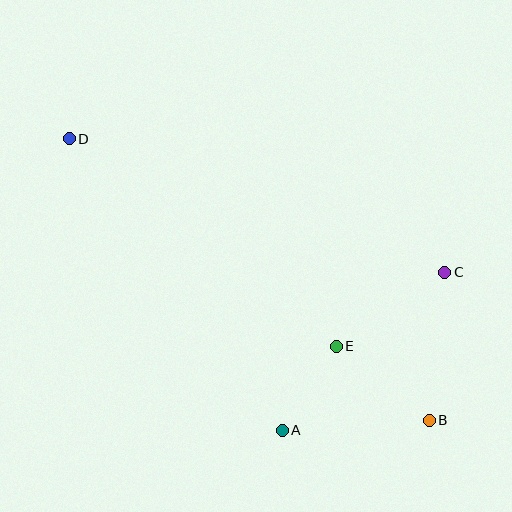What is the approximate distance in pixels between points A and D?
The distance between A and D is approximately 361 pixels.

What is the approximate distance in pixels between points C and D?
The distance between C and D is approximately 399 pixels.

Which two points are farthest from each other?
Points B and D are farthest from each other.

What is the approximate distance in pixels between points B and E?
The distance between B and E is approximately 118 pixels.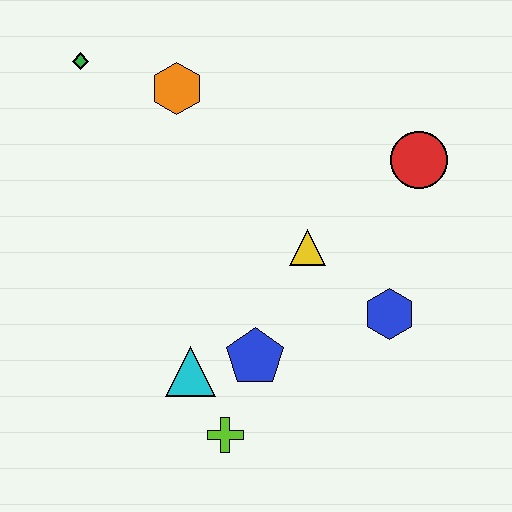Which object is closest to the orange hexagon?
The green diamond is closest to the orange hexagon.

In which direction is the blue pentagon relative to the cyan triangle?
The blue pentagon is to the right of the cyan triangle.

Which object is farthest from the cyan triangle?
The green diamond is farthest from the cyan triangle.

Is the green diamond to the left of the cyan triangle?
Yes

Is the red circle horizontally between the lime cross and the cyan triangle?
No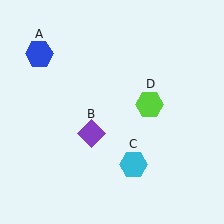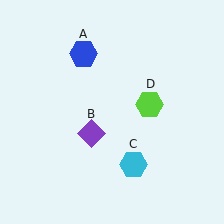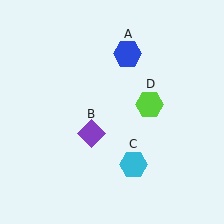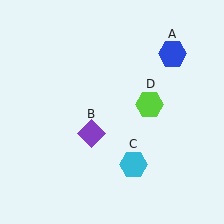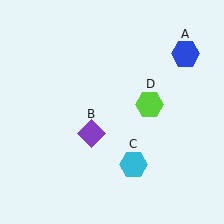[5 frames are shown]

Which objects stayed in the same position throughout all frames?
Purple diamond (object B) and cyan hexagon (object C) and lime hexagon (object D) remained stationary.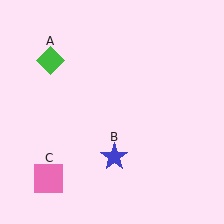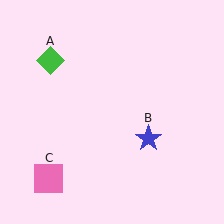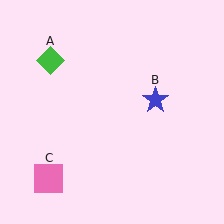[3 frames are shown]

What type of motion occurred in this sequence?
The blue star (object B) rotated counterclockwise around the center of the scene.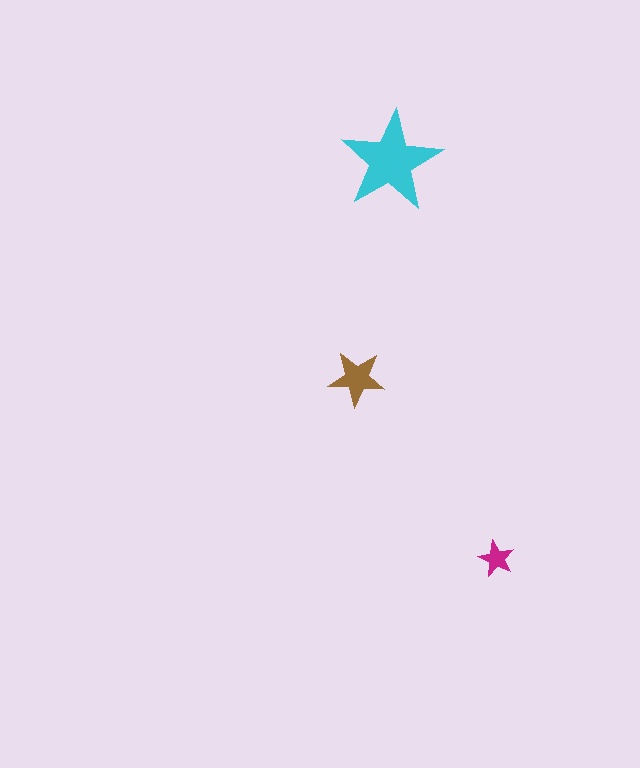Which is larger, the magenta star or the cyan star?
The cyan one.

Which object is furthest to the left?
The brown star is leftmost.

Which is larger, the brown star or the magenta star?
The brown one.